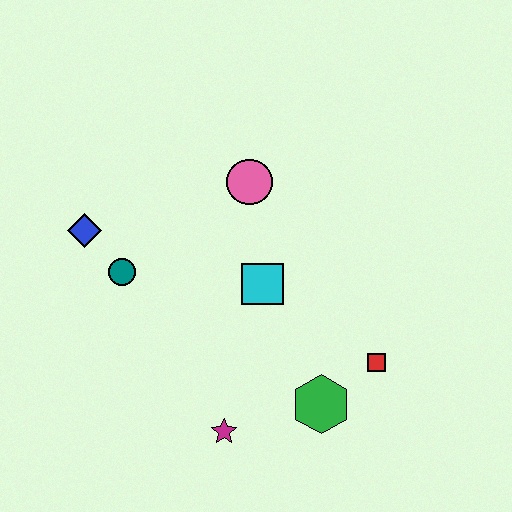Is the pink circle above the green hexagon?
Yes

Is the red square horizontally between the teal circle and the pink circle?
No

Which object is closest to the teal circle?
The blue diamond is closest to the teal circle.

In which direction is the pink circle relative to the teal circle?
The pink circle is to the right of the teal circle.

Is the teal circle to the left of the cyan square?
Yes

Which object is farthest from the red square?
The blue diamond is farthest from the red square.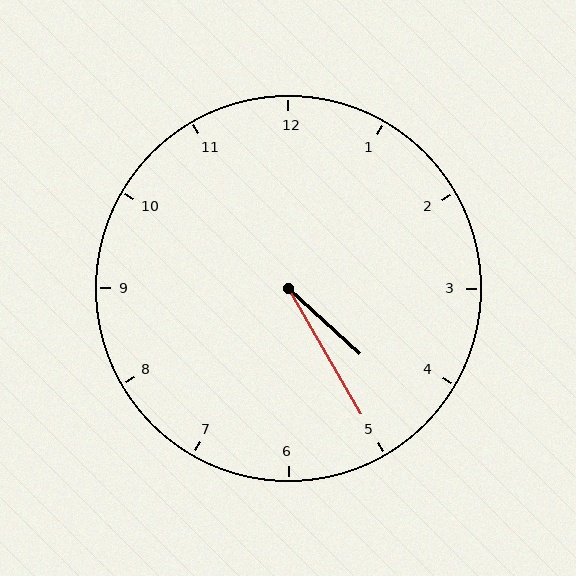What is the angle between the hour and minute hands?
Approximately 18 degrees.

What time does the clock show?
4:25.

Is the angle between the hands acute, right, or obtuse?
It is acute.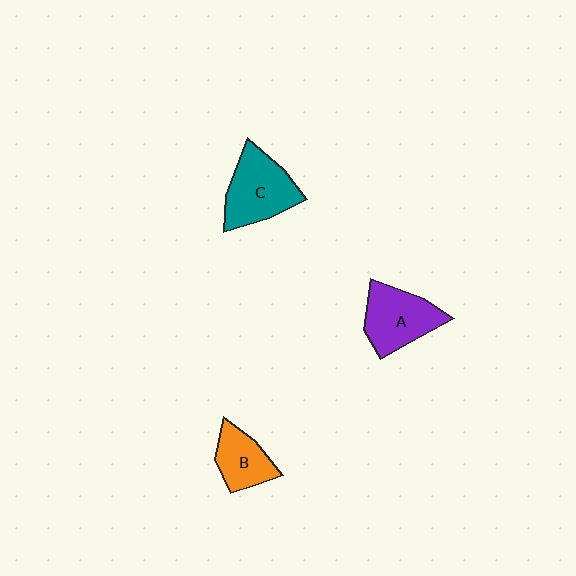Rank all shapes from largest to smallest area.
From largest to smallest: C (teal), A (purple), B (orange).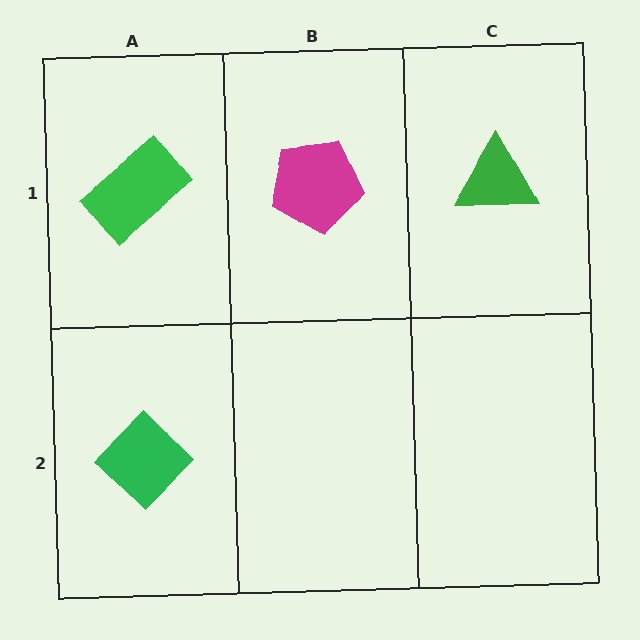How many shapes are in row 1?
3 shapes.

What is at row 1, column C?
A green triangle.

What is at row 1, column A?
A green rectangle.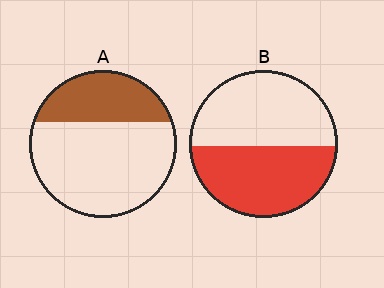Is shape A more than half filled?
No.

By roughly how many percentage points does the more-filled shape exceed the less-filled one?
By roughly 15 percentage points (B over A).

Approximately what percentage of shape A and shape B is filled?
A is approximately 30% and B is approximately 50%.